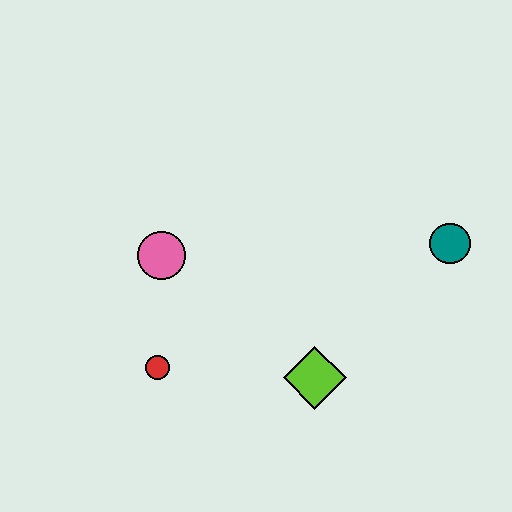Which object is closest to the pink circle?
The red circle is closest to the pink circle.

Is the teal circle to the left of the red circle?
No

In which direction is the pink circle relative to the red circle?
The pink circle is above the red circle.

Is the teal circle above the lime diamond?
Yes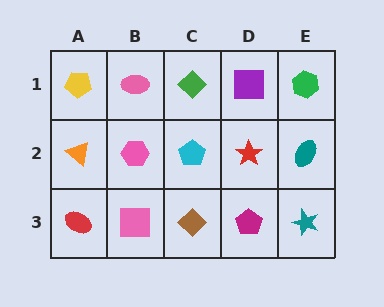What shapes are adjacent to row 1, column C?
A cyan pentagon (row 2, column C), a pink ellipse (row 1, column B), a purple square (row 1, column D).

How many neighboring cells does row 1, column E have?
2.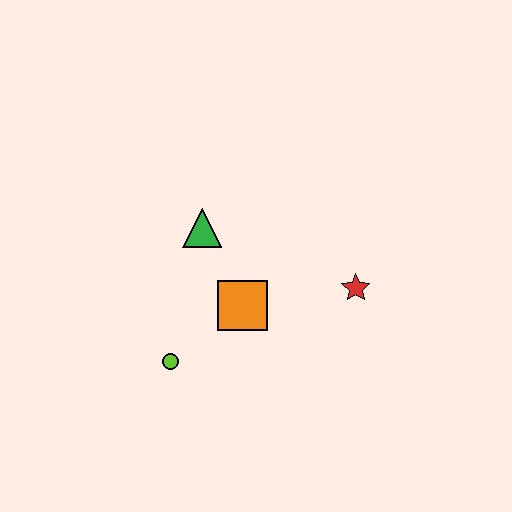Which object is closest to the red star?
The orange square is closest to the red star.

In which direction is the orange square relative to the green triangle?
The orange square is below the green triangle.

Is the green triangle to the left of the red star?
Yes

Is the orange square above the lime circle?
Yes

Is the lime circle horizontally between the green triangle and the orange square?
No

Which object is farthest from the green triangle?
The red star is farthest from the green triangle.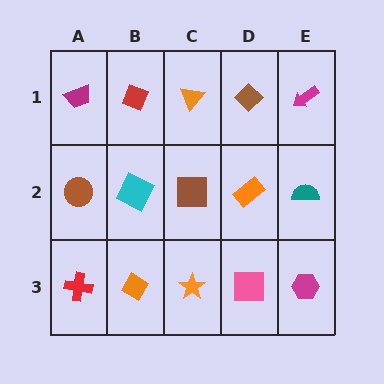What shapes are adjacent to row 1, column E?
A teal semicircle (row 2, column E), a brown diamond (row 1, column D).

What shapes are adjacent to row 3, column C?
A brown square (row 2, column C), an orange diamond (row 3, column B), a pink square (row 3, column D).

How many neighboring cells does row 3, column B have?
3.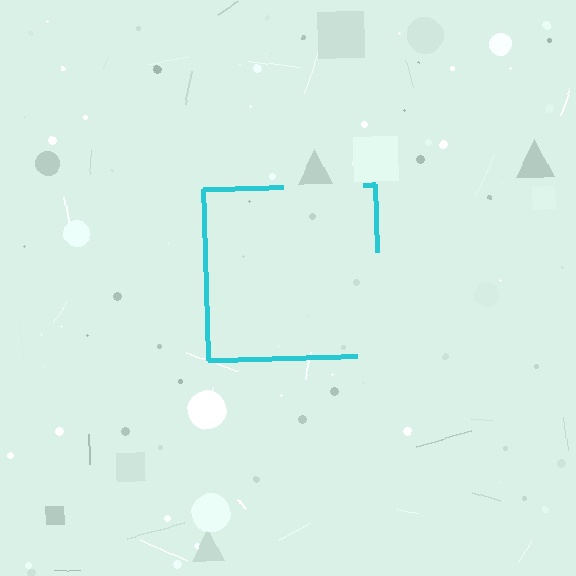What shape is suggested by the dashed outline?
The dashed outline suggests a square.